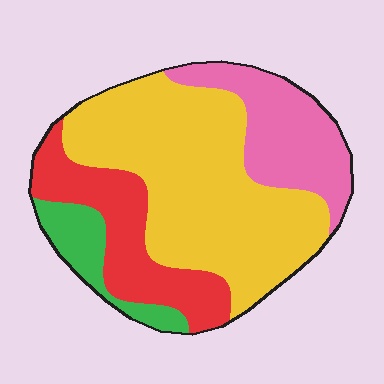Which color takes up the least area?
Green, at roughly 10%.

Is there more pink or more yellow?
Yellow.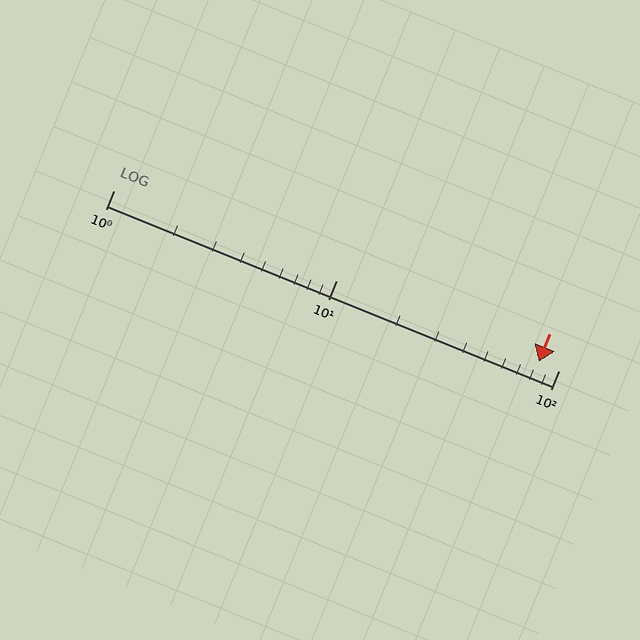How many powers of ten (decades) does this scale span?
The scale spans 2 decades, from 1 to 100.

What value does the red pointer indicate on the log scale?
The pointer indicates approximately 81.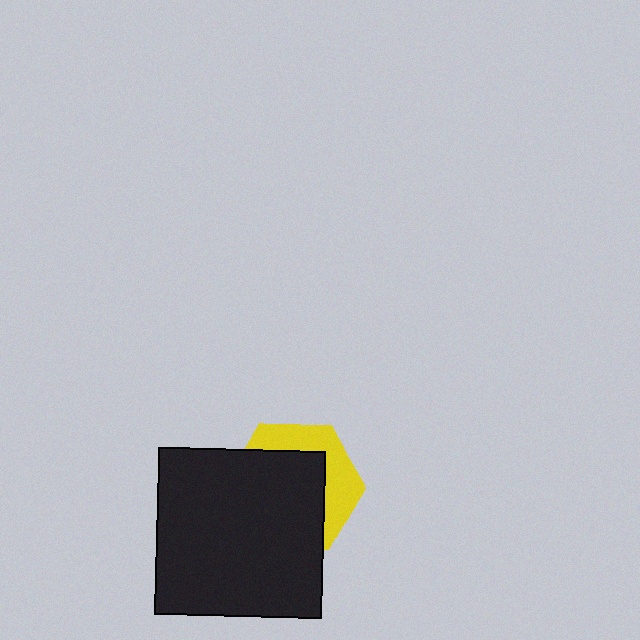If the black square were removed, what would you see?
You would see the complete yellow hexagon.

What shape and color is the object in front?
The object in front is a black square.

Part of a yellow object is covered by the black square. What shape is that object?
It is a hexagon.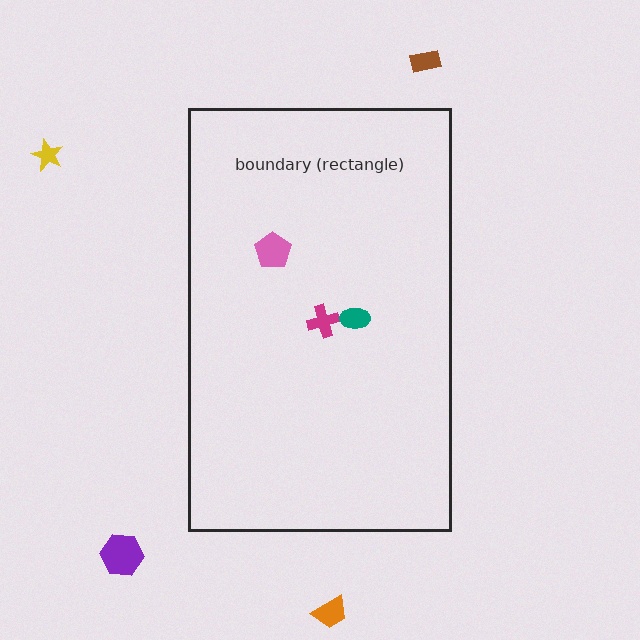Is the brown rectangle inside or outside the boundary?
Outside.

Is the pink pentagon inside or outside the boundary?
Inside.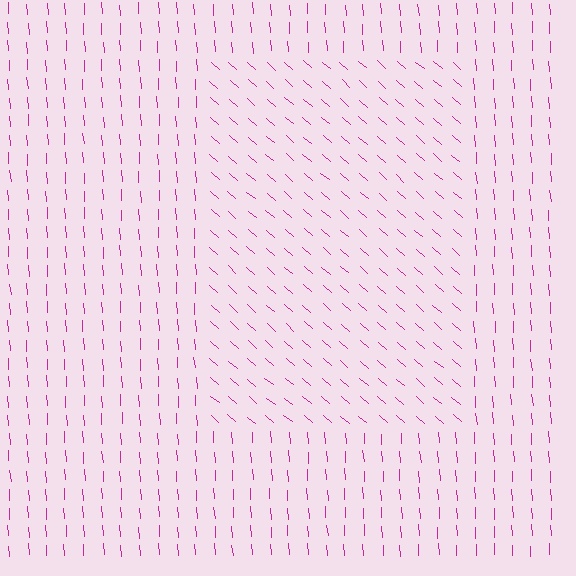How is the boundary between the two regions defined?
The boundary is defined purely by a change in line orientation (approximately 45 degrees difference). All lines are the same color and thickness.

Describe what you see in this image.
The image is filled with small magenta line segments. A rectangle region in the image has lines oriented differently from the surrounding lines, creating a visible texture boundary.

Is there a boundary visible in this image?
Yes, there is a texture boundary formed by a change in line orientation.